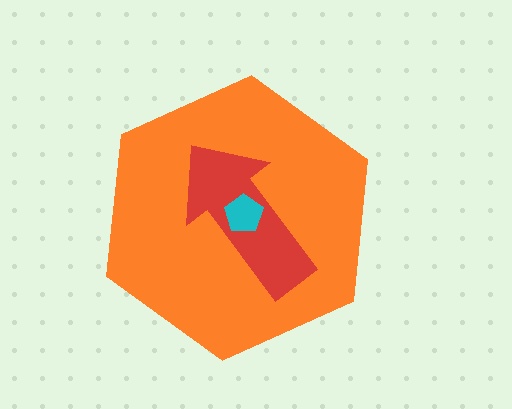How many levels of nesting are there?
3.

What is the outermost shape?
The orange hexagon.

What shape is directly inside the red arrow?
The cyan pentagon.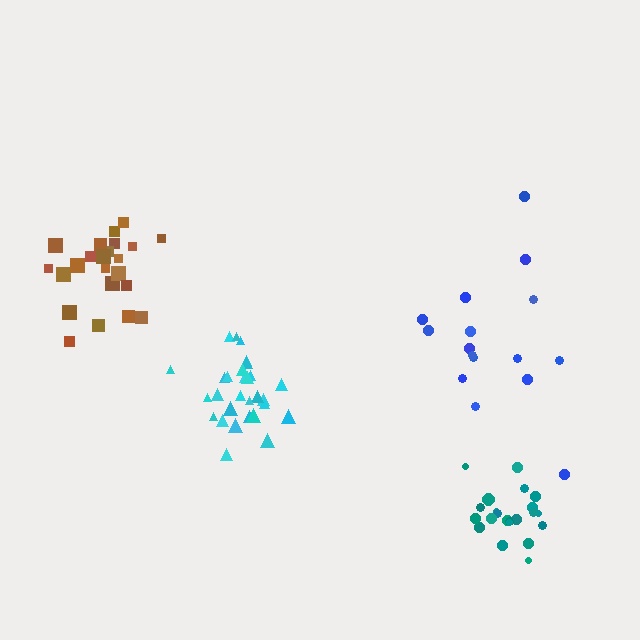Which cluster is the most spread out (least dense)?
Blue.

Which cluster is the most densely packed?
Teal.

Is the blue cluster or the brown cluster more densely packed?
Brown.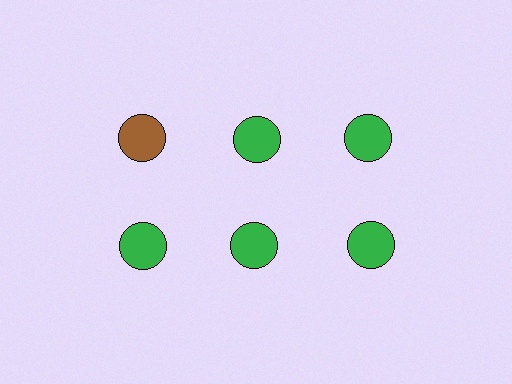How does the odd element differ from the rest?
It has a different color: brown instead of green.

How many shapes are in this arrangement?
There are 6 shapes arranged in a grid pattern.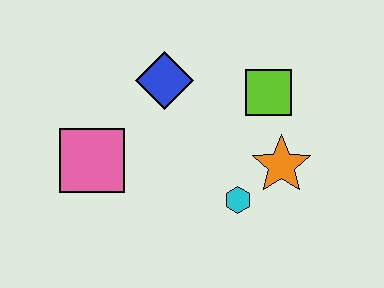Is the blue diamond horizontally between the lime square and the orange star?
No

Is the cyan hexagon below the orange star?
Yes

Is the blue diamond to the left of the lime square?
Yes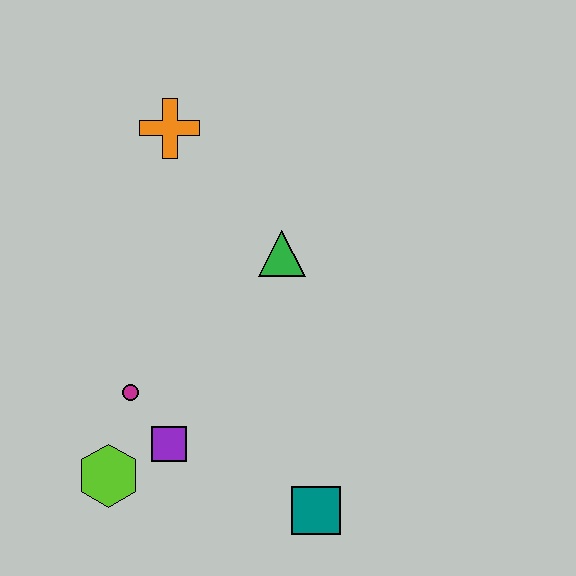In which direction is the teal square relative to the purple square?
The teal square is to the right of the purple square.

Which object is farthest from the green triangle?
The lime hexagon is farthest from the green triangle.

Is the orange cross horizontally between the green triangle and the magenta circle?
Yes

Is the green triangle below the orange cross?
Yes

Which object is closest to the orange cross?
The green triangle is closest to the orange cross.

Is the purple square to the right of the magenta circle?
Yes